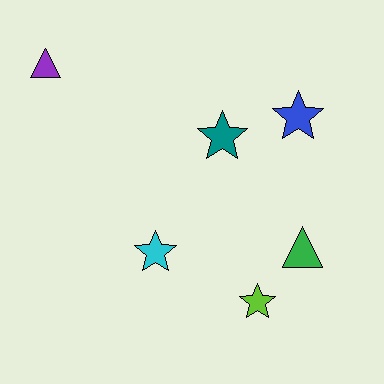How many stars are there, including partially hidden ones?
There are 4 stars.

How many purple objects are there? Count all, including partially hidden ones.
There is 1 purple object.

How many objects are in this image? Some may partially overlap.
There are 6 objects.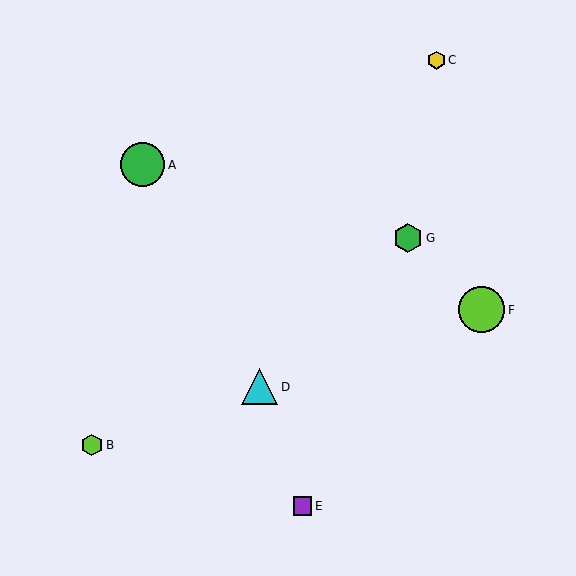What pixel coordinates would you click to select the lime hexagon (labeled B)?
Click at (92, 445) to select the lime hexagon B.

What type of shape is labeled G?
Shape G is a green hexagon.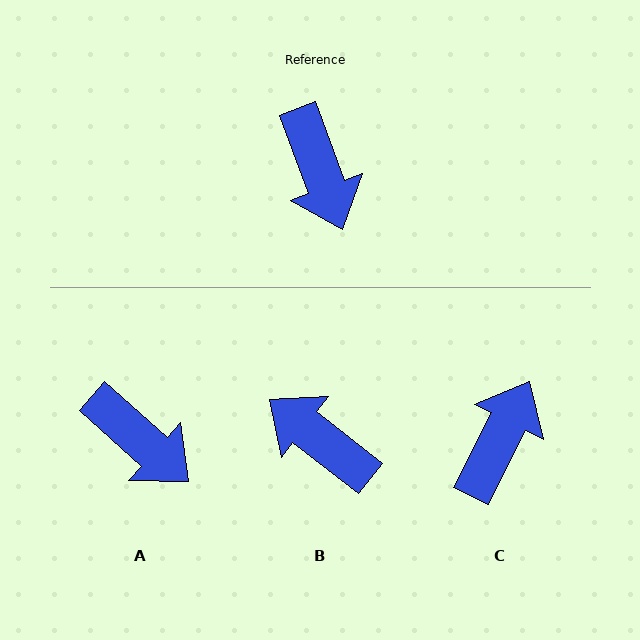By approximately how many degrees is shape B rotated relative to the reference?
Approximately 148 degrees clockwise.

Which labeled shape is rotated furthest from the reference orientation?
B, about 148 degrees away.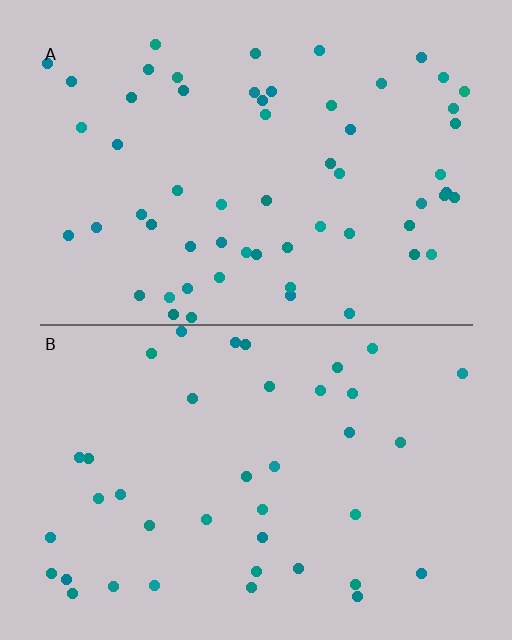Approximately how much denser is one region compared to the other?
Approximately 1.5× — region A over region B.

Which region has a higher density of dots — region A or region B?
A (the top).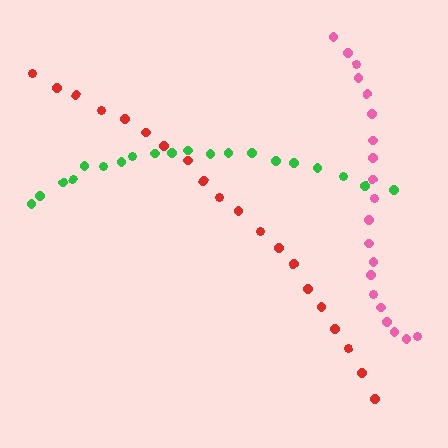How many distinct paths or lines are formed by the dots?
There are 3 distinct paths.